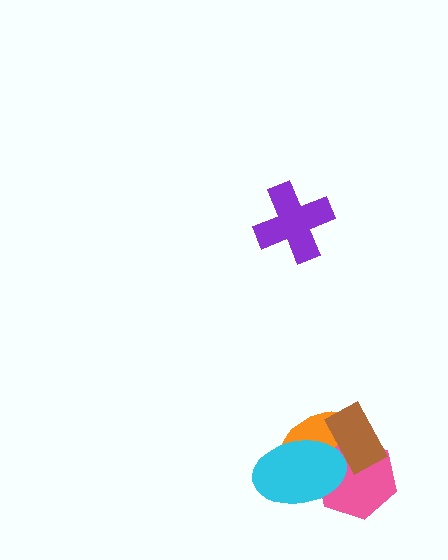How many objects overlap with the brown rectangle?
3 objects overlap with the brown rectangle.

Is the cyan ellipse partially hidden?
Yes, it is partially covered by another shape.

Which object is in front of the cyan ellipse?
The brown rectangle is in front of the cyan ellipse.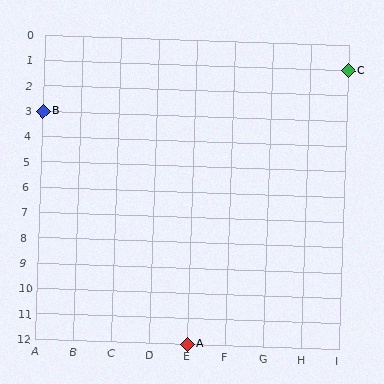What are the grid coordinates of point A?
Point A is at grid coordinates (E, 12).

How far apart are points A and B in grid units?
Points A and B are 4 columns and 9 rows apart (about 9.8 grid units diagonally).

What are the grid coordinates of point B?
Point B is at grid coordinates (A, 3).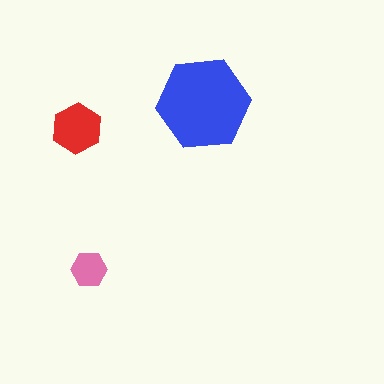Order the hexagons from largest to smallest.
the blue one, the red one, the pink one.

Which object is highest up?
The blue hexagon is topmost.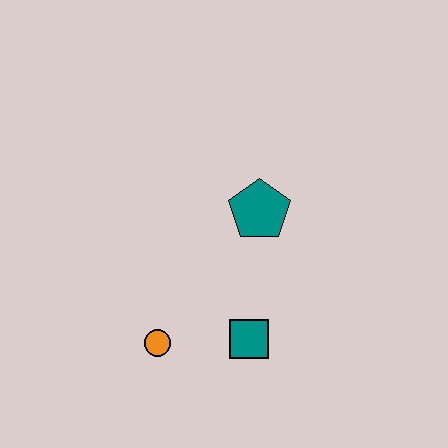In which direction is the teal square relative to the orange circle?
The teal square is to the right of the orange circle.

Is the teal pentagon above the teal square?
Yes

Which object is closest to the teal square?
The orange circle is closest to the teal square.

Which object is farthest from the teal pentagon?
The orange circle is farthest from the teal pentagon.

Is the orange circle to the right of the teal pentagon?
No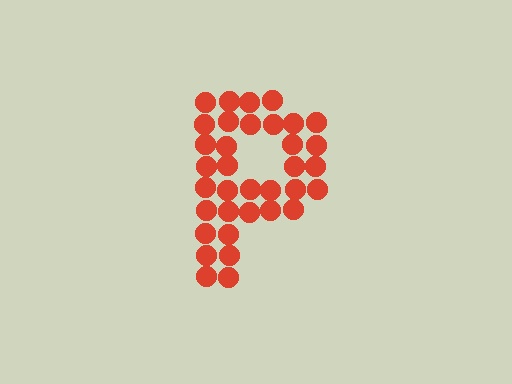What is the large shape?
The large shape is the letter P.